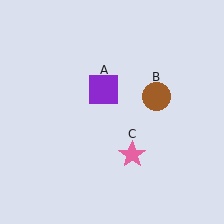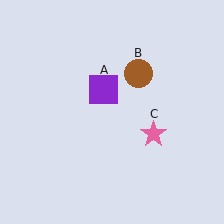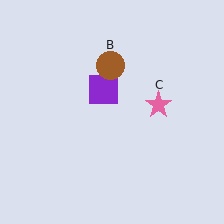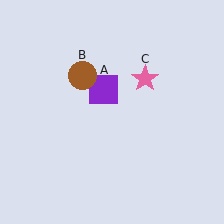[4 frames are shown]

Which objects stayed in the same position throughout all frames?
Purple square (object A) remained stationary.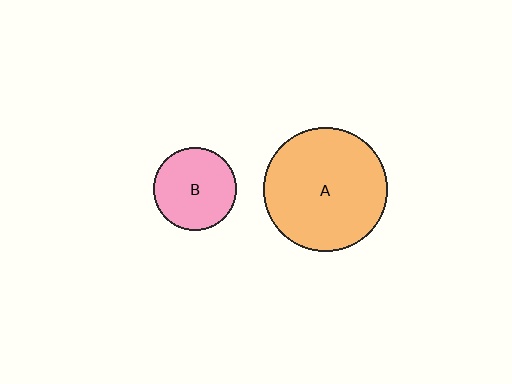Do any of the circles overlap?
No, none of the circles overlap.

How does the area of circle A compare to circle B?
Approximately 2.3 times.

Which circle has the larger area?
Circle A (orange).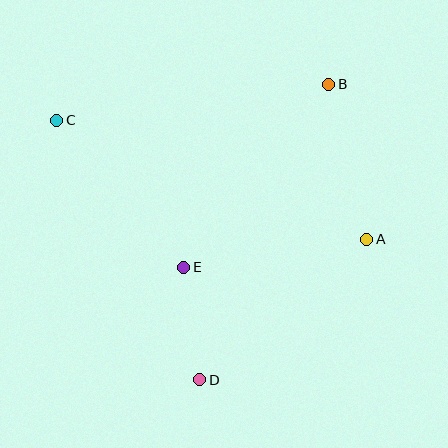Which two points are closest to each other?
Points D and E are closest to each other.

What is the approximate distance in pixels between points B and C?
The distance between B and C is approximately 274 pixels.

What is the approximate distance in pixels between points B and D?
The distance between B and D is approximately 323 pixels.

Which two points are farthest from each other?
Points A and C are farthest from each other.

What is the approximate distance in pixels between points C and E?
The distance between C and E is approximately 194 pixels.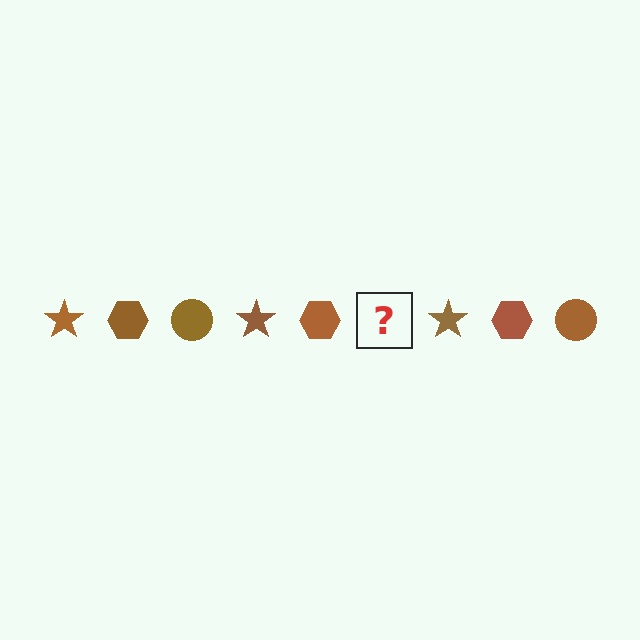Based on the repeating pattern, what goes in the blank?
The blank should be a brown circle.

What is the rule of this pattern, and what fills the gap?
The rule is that the pattern cycles through star, hexagon, circle shapes in brown. The gap should be filled with a brown circle.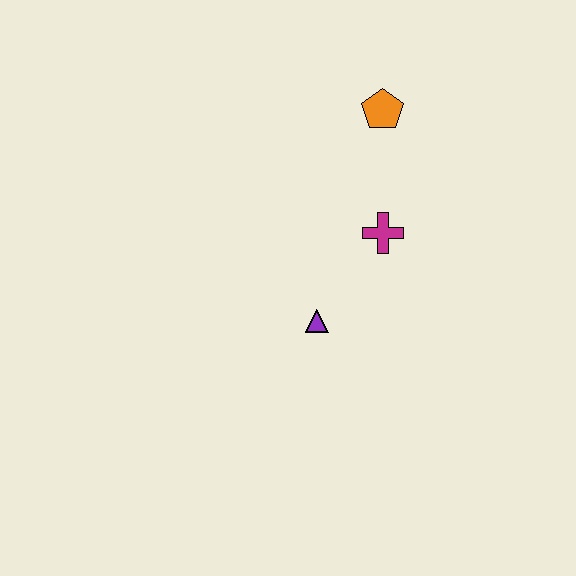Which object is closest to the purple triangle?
The magenta cross is closest to the purple triangle.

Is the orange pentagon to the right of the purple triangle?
Yes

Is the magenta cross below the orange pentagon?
Yes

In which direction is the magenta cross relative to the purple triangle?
The magenta cross is above the purple triangle.